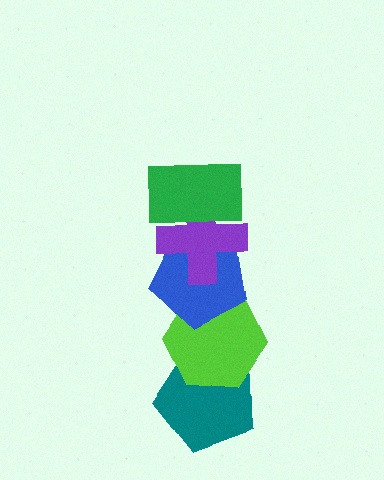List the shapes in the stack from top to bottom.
From top to bottom: the green rectangle, the purple cross, the blue pentagon, the lime hexagon, the teal pentagon.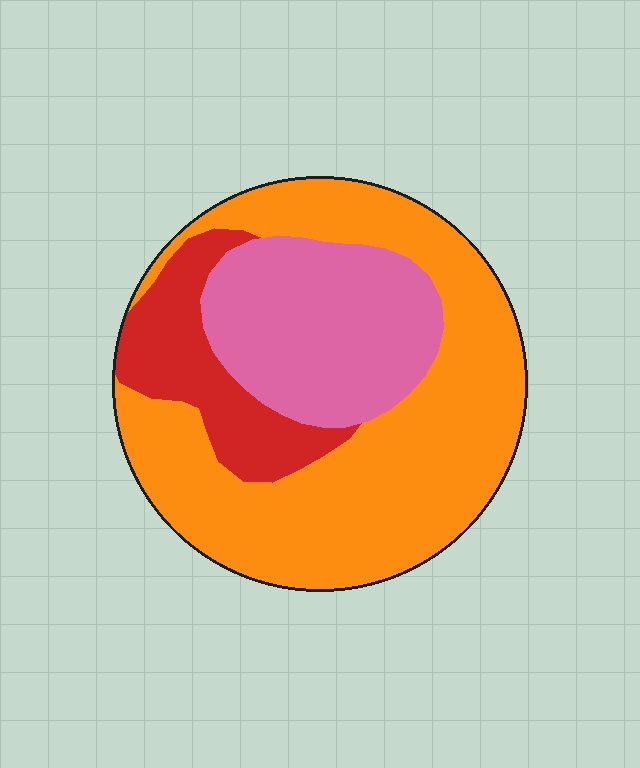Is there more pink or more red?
Pink.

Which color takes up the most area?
Orange, at roughly 60%.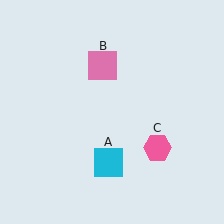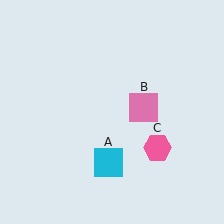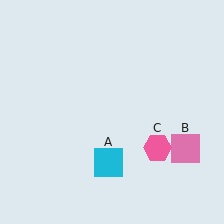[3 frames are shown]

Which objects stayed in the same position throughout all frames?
Cyan square (object A) and pink hexagon (object C) remained stationary.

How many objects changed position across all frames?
1 object changed position: pink square (object B).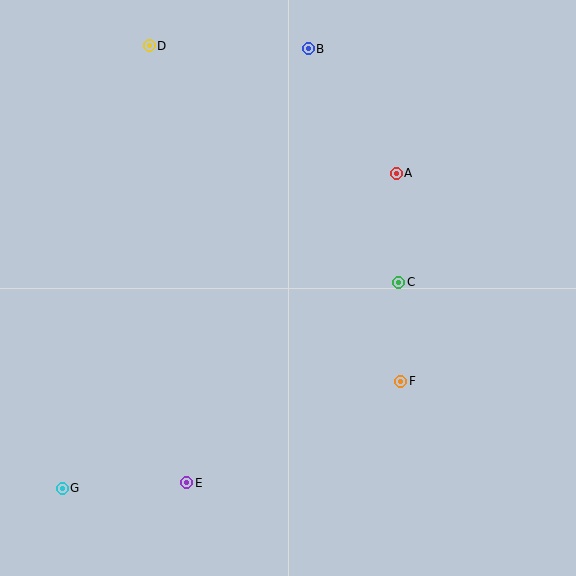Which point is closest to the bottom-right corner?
Point F is closest to the bottom-right corner.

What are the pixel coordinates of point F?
Point F is at (401, 381).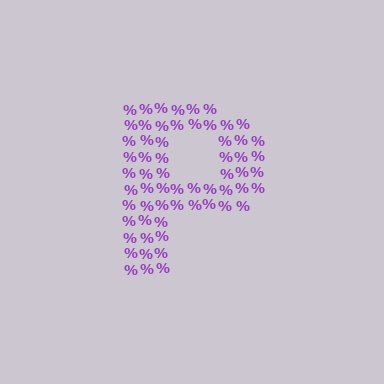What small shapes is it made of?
It is made of small percent signs.